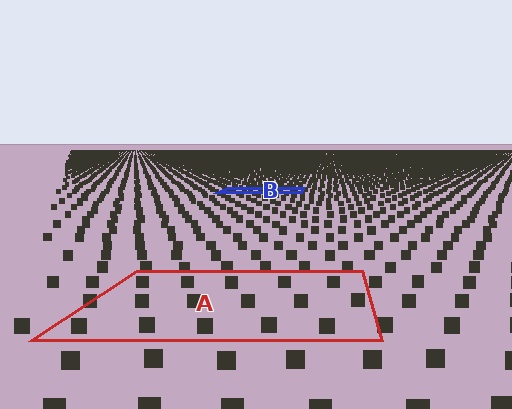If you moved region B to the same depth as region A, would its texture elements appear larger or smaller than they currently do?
They would appear larger. At a closer depth, the same texture elements are projected at a bigger on-screen size.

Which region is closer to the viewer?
Region A is closer. The texture elements there are larger and more spread out.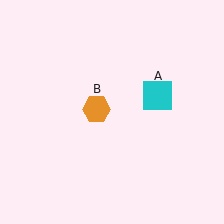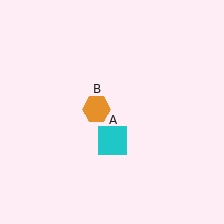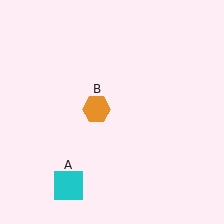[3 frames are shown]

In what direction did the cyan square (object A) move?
The cyan square (object A) moved down and to the left.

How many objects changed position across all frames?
1 object changed position: cyan square (object A).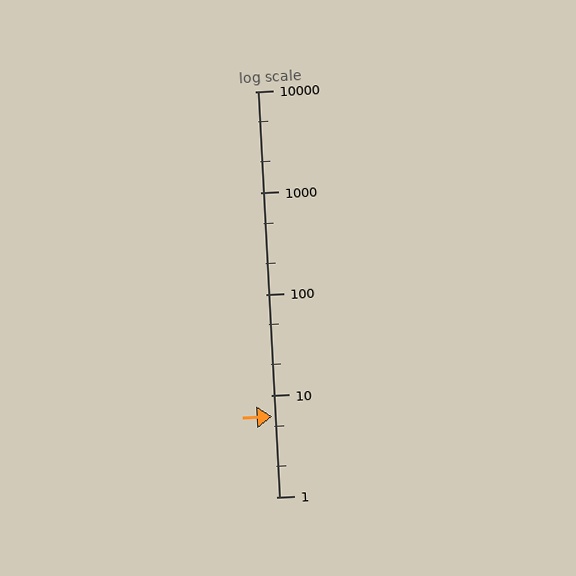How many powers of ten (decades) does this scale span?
The scale spans 4 decades, from 1 to 10000.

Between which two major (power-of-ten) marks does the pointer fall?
The pointer is between 1 and 10.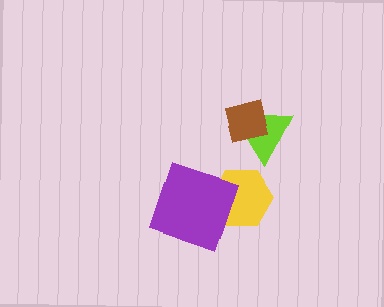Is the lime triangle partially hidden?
Yes, it is partially covered by another shape.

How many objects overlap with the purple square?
1 object overlaps with the purple square.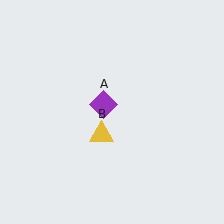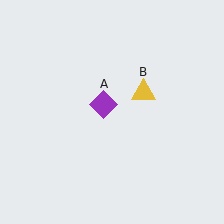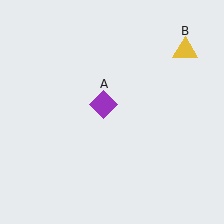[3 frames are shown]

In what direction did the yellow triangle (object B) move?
The yellow triangle (object B) moved up and to the right.